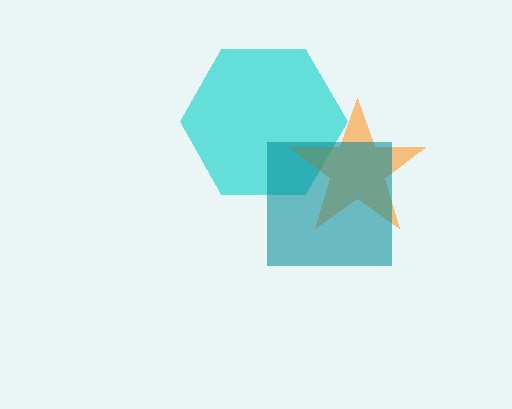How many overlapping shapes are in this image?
There are 3 overlapping shapes in the image.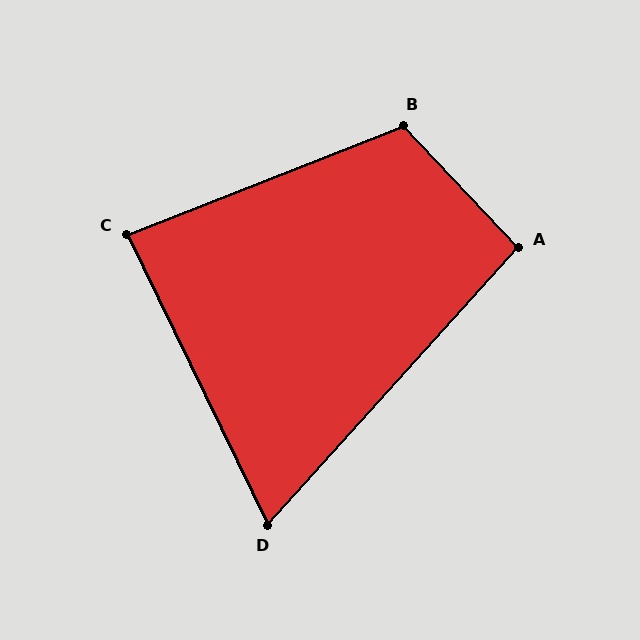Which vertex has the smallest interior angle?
D, at approximately 68 degrees.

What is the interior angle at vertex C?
Approximately 86 degrees (approximately right).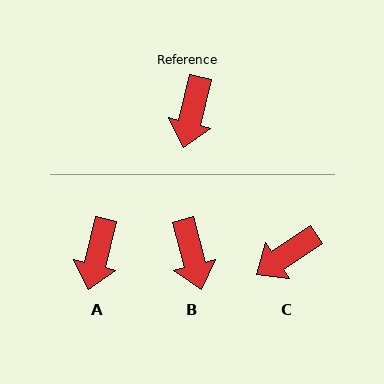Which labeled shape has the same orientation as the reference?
A.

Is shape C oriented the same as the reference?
No, it is off by about 42 degrees.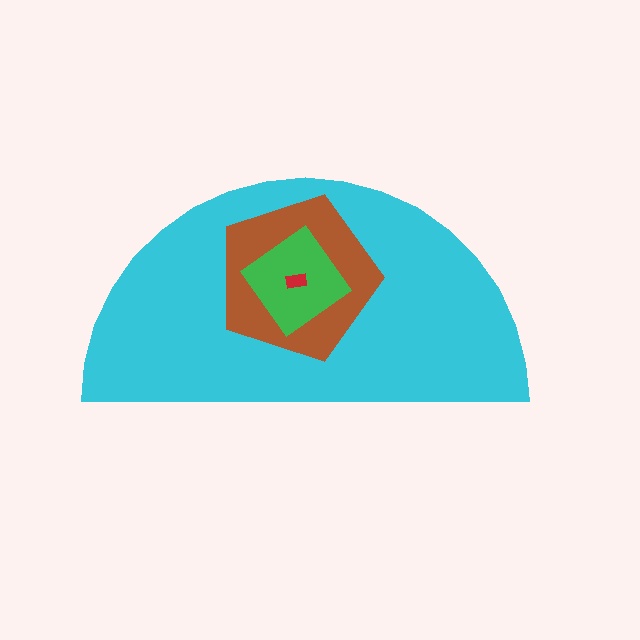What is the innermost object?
The red rectangle.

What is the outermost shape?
The cyan semicircle.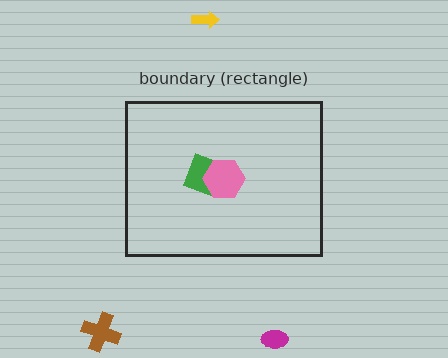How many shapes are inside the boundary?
2 inside, 3 outside.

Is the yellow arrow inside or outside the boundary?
Outside.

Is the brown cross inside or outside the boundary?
Outside.